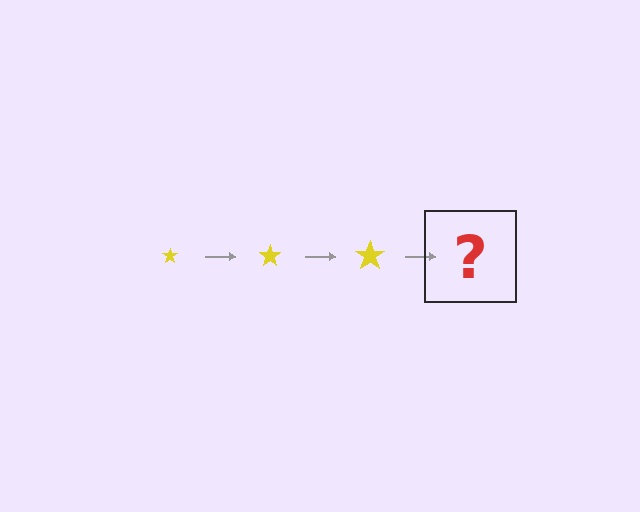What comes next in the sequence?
The next element should be a yellow star, larger than the previous one.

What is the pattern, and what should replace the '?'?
The pattern is that the star gets progressively larger each step. The '?' should be a yellow star, larger than the previous one.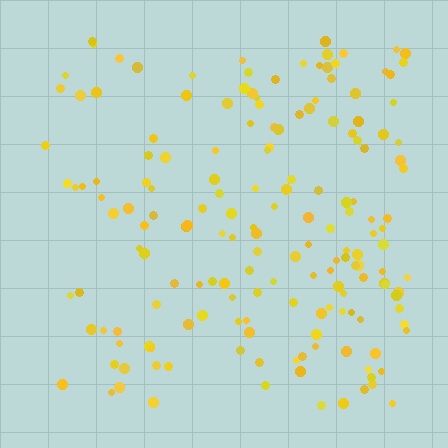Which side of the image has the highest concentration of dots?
The right.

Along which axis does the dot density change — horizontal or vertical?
Horizontal.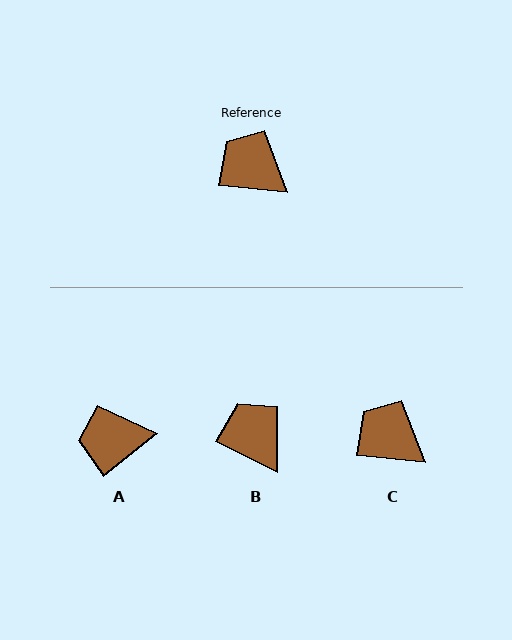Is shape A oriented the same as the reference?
No, it is off by about 45 degrees.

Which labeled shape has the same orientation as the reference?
C.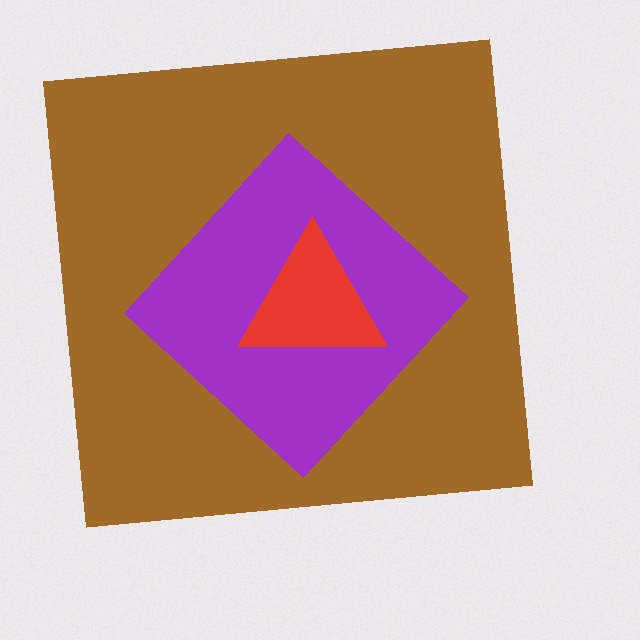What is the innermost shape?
The red triangle.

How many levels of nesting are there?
3.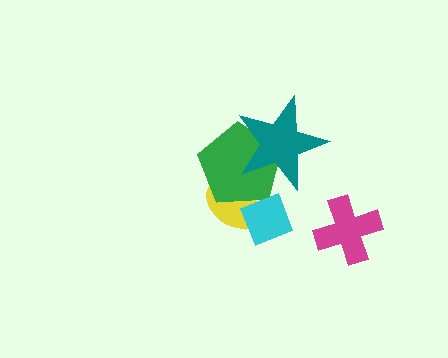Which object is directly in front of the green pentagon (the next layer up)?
The cyan diamond is directly in front of the green pentagon.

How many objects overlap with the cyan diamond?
2 objects overlap with the cyan diamond.